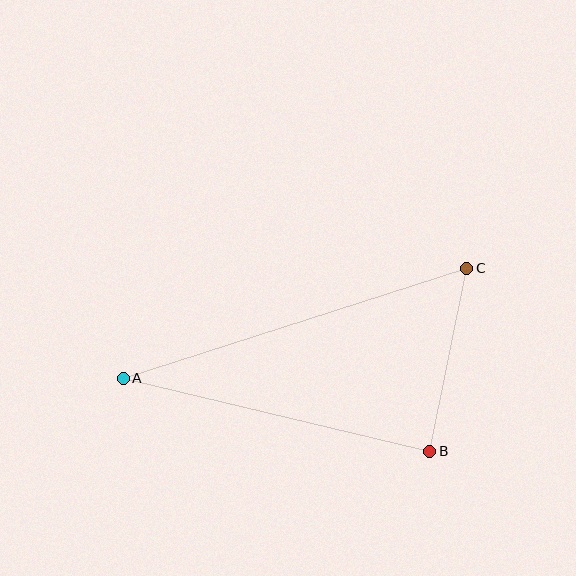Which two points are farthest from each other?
Points A and C are farthest from each other.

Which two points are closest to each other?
Points B and C are closest to each other.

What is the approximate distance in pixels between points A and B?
The distance between A and B is approximately 315 pixels.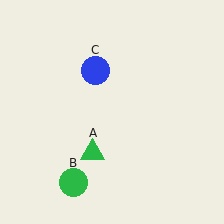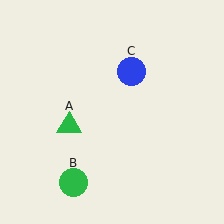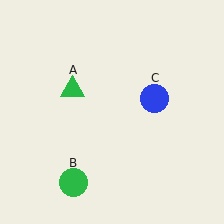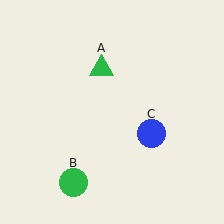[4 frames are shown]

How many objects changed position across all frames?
2 objects changed position: green triangle (object A), blue circle (object C).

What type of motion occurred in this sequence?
The green triangle (object A), blue circle (object C) rotated clockwise around the center of the scene.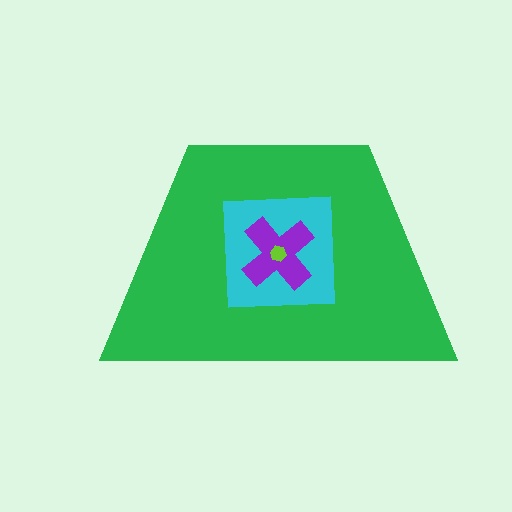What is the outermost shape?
The green trapezoid.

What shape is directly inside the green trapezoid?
The cyan square.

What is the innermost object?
The lime hexagon.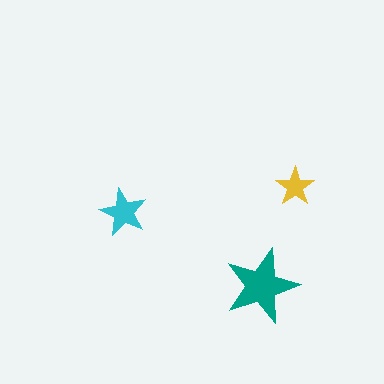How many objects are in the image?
There are 3 objects in the image.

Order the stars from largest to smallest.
the teal one, the cyan one, the yellow one.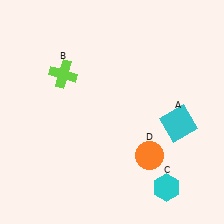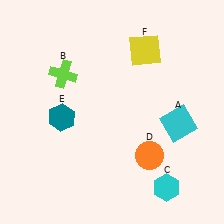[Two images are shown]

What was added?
A teal hexagon (E), a yellow square (F) were added in Image 2.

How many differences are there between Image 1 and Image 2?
There are 2 differences between the two images.